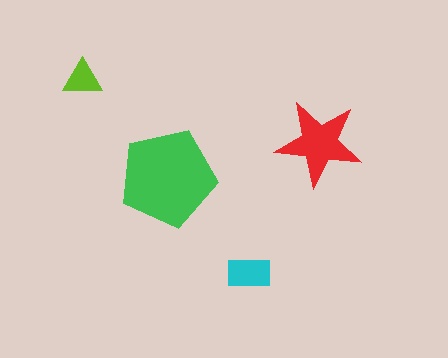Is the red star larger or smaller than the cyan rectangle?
Larger.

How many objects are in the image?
There are 4 objects in the image.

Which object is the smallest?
The lime triangle.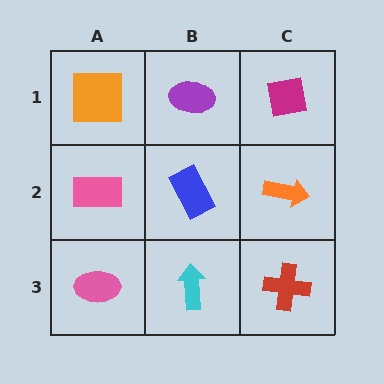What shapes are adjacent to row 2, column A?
An orange square (row 1, column A), a pink ellipse (row 3, column A), a blue rectangle (row 2, column B).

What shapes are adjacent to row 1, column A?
A pink rectangle (row 2, column A), a purple ellipse (row 1, column B).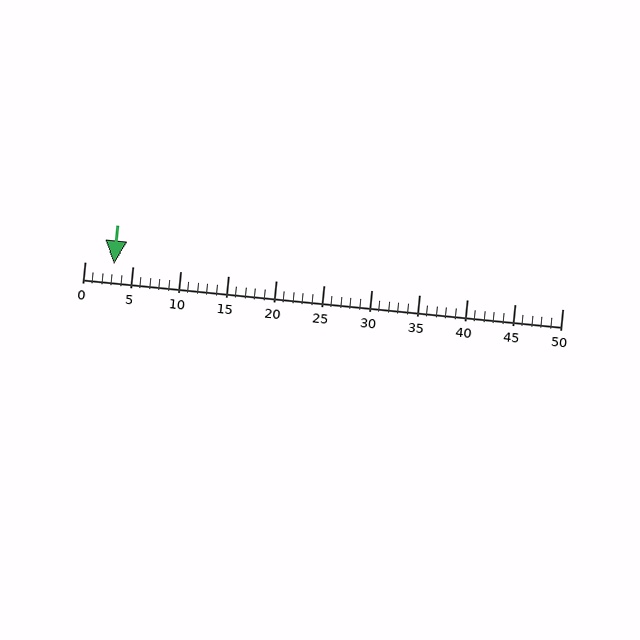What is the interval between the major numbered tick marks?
The major tick marks are spaced 5 units apart.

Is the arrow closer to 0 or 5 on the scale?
The arrow is closer to 5.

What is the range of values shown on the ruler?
The ruler shows values from 0 to 50.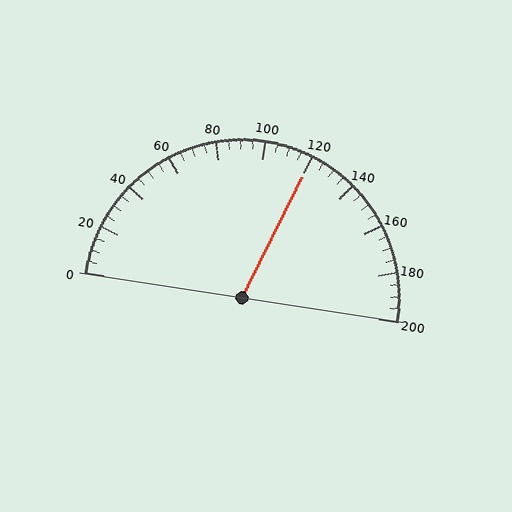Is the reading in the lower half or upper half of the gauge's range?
The reading is in the upper half of the range (0 to 200).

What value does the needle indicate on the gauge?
The needle indicates approximately 120.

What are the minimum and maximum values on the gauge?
The gauge ranges from 0 to 200.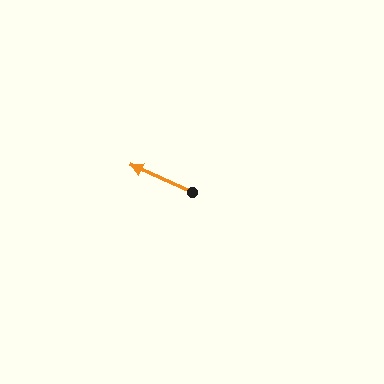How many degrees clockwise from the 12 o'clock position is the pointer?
Approximately 294 degrees.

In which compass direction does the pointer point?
Northwest.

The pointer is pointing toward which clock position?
Roughly 10 o'clock.